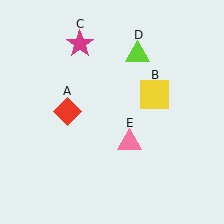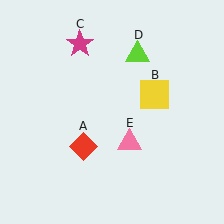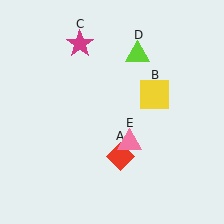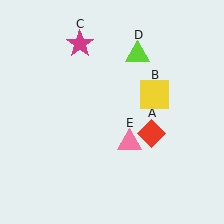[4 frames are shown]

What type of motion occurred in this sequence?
The red diamond (object A) rotated counterclockwise around the center of the scene.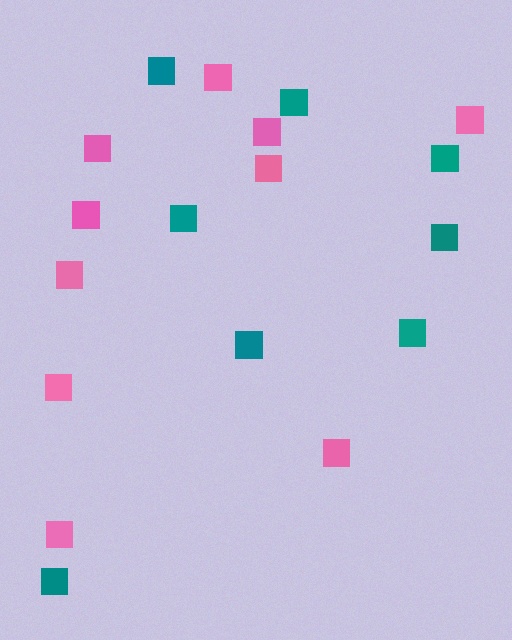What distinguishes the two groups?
There are 2 groups: one group of teal squares (8) and one group of pink squares (10).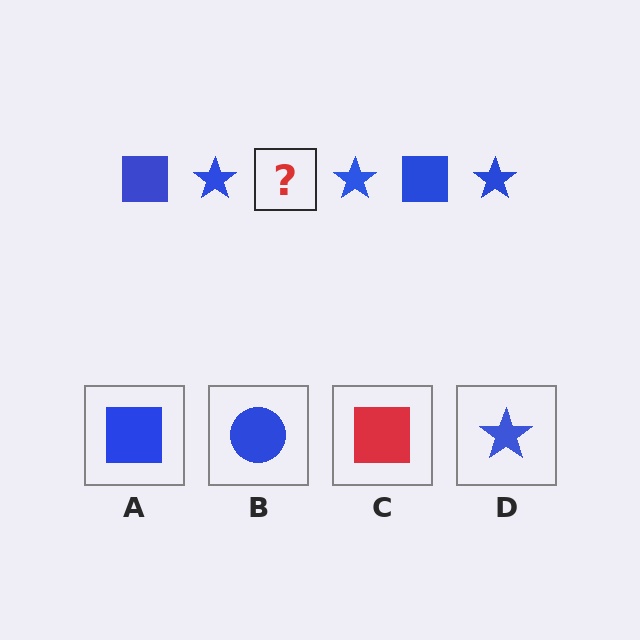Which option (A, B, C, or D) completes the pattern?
A.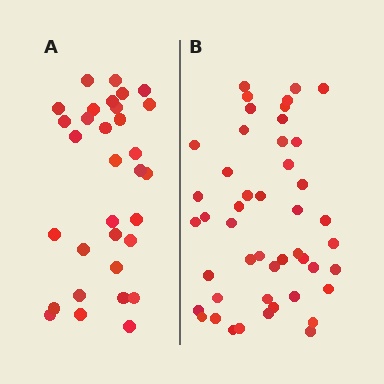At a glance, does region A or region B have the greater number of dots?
Region B (the right region) has more dots.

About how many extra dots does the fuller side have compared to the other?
Region B has approximately 15 more dots than region A.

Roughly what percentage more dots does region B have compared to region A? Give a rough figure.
About 45% more.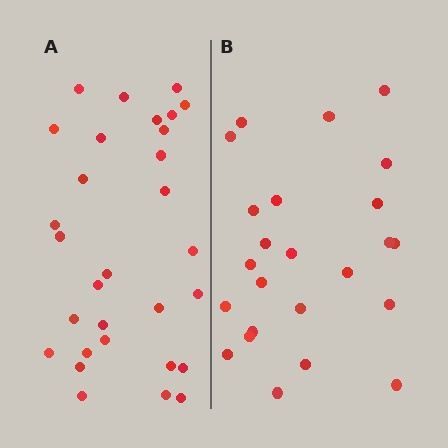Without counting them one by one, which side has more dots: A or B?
Region A (the left region) has more dots.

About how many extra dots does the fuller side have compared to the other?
Region A has about 6 more dots than region B.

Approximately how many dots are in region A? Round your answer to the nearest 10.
About 30 dots.